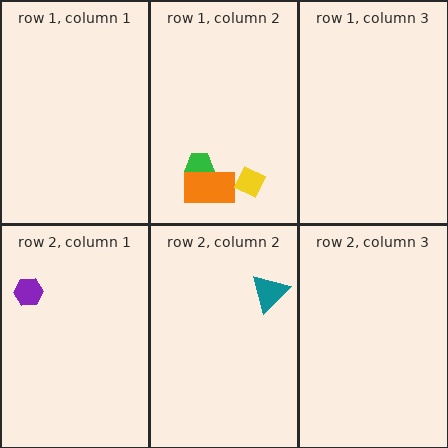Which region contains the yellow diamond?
The row 1, column 2 region.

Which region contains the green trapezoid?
The row 1, column 2 region.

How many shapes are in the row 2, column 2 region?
1.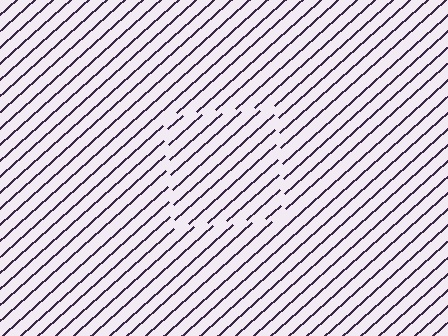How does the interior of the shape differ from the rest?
The interior of the shape contains the same grating, shifted by half a period — the contour is defined by the phase discontinuity where line-ends from the inner and outer gratings abut.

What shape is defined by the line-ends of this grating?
An illusory square. The interior of the shape contains the same grating, shifted by half a period — the contour is defined by the phase discontinuity where line-ends from the inner and outer gratings abut.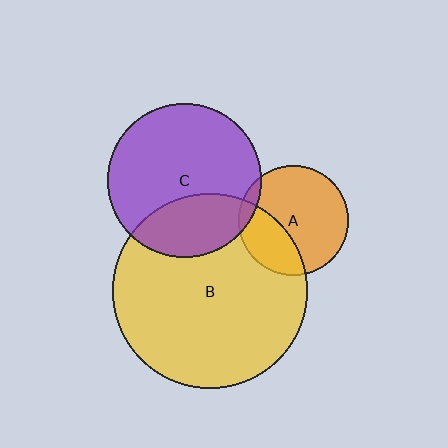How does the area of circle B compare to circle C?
Approximately 1.6 times.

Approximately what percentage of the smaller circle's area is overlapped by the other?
Approximately 30%.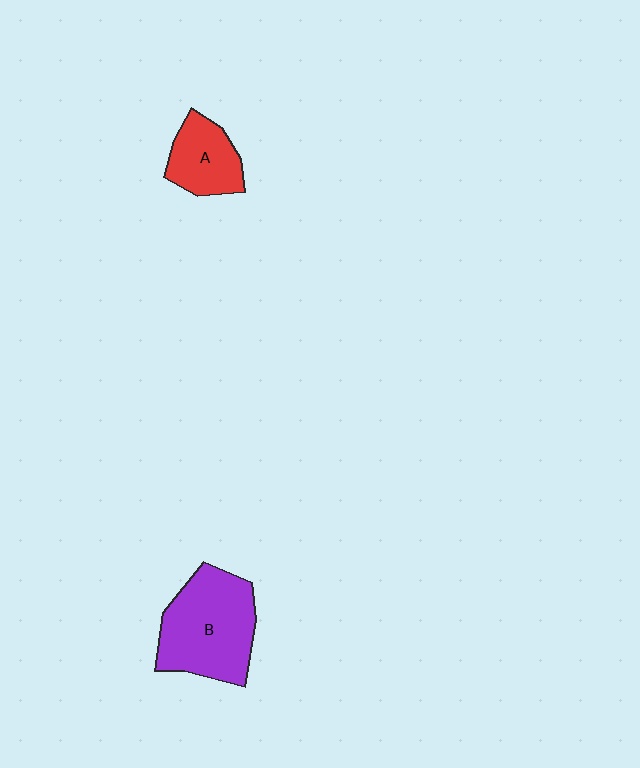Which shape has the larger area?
Shape B (purple).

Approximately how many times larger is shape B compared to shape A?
Approximately 1.9 times.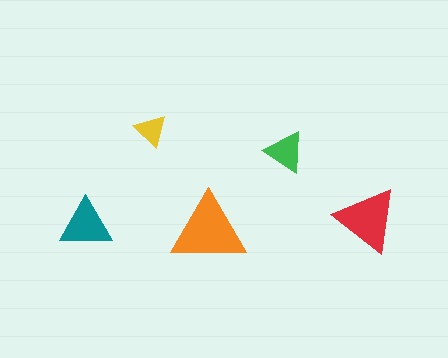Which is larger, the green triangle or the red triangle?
The red one.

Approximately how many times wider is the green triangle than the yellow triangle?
About 1.5 times wider.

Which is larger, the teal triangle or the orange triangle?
The orange one.